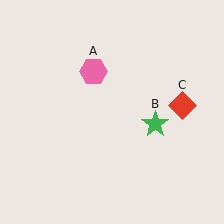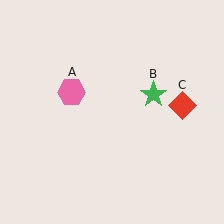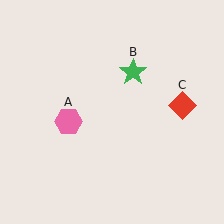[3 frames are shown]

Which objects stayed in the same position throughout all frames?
Red diamond (object C) remained stationary.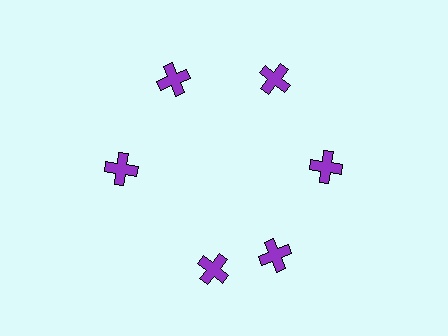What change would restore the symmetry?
The symmetry would be restored by rotating it back into even spacing with its neighbors so that all 6 crosses sit at equal angles and equal distance from the center.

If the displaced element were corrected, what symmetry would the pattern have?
It would have 6-fold rotational symmetry — the pattern would map onto itself every 60 degrees.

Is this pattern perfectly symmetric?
No. The 6 purple crosses are arranged in a ring, but one element near the 7 o'clock position is rotated out of alignment along the ring, breaking the 6-fold rotational symmetry.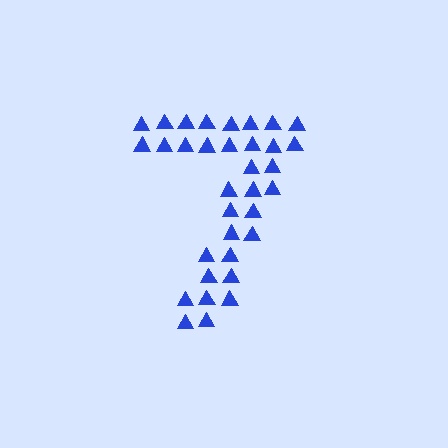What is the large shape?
The large shape is the digit 7.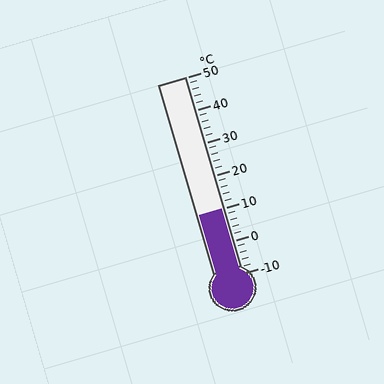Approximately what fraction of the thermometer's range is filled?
The thermometer is filled to approximately 35% of its range.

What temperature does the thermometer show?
The thermometer shows approximately 10°C.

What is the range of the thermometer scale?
The thermometer scale ranges from -10°C to 50°C.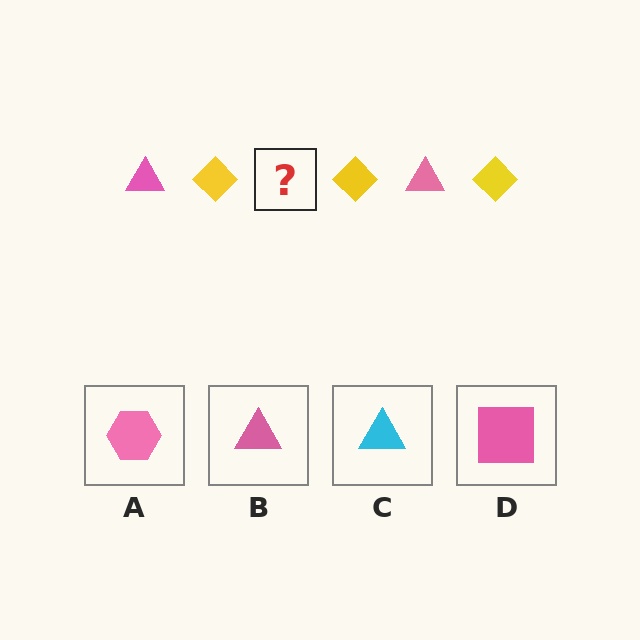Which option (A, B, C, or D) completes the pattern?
B.